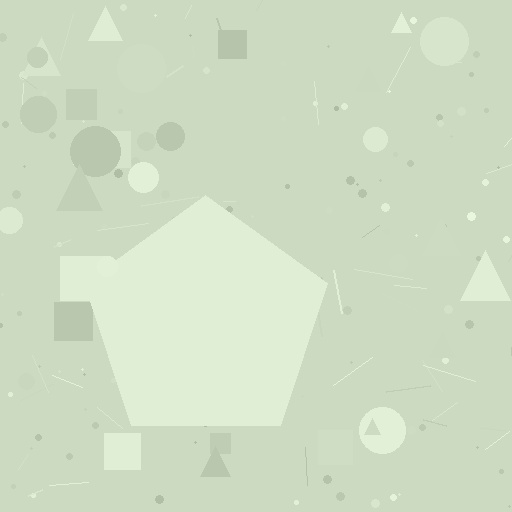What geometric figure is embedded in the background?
A pentagon is embedded in the background.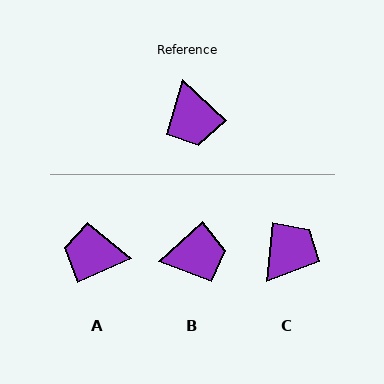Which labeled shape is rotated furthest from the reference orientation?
C, about 127 degrees away.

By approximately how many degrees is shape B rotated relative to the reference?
Approximately 86 degrees counter-clockwise.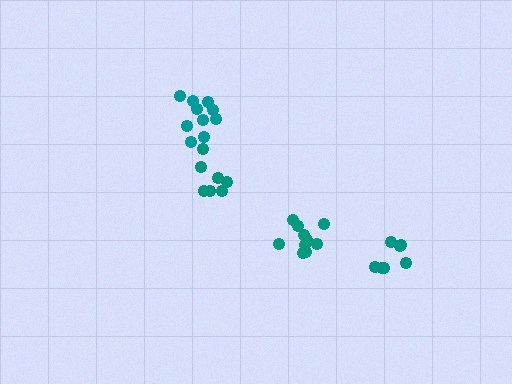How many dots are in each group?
Group 1: 7 dots, Group 2: 10 dots, Group 3: 7 dots, Group 4: 10 dots (34 total).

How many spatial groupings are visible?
There are 4 spatial groupings.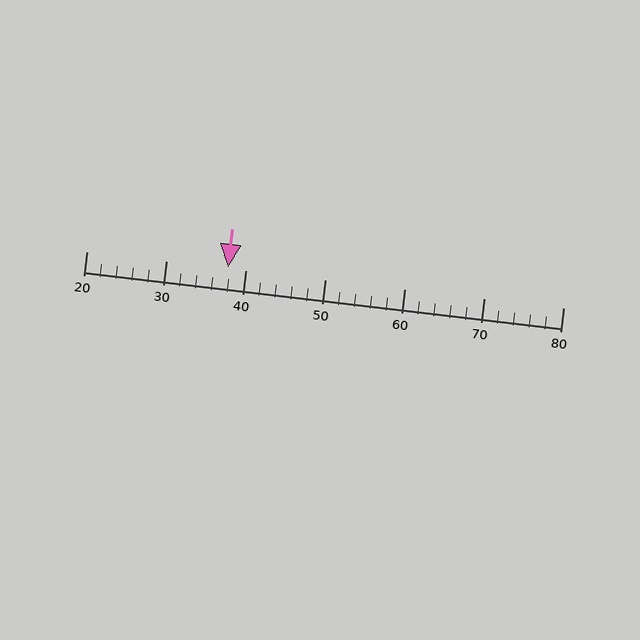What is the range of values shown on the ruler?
The ruler shows values from 20 to 80.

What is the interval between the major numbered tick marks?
The major tick marks are spaced 10 units apart.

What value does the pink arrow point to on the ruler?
The pink arrow points to approximately 38.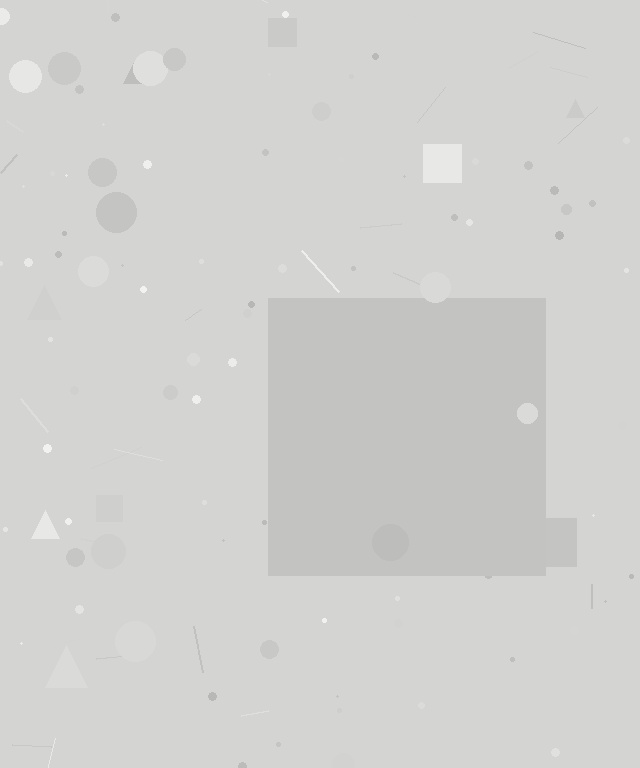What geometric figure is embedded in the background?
A square is embedded in the background.